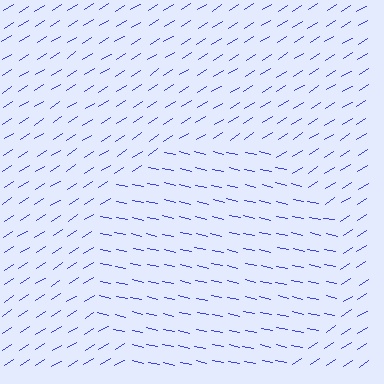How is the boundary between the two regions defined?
The boundary is defined purely by a change in line orientation (approximately 45 degrees difference). All lines are the same color and thickness.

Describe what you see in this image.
The image is filled with small blue line segments. A circle region in the image has lines oriented differently from the surrounding lines, creating a visible texture boundary.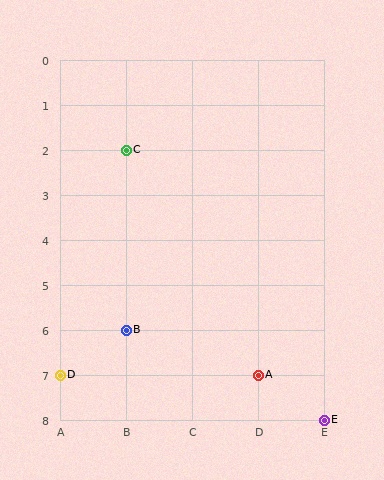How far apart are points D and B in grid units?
Points D and B are 1 column and 1 row apart (about 1.4 grid units diagonally).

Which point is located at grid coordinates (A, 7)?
Point D is at (A, 7).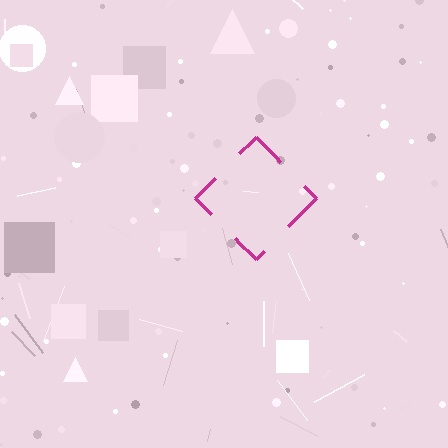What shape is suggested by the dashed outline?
The dashed outline suggests a diamond.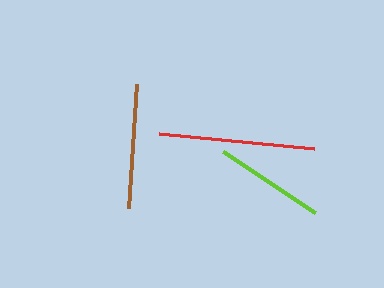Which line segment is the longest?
The red line is the longest at approximately 156 pixels.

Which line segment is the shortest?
The lime line is the shortest at approximately 110 pixels.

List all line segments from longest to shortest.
From longest to shortest: red, brown, lime.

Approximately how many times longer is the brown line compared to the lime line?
The brown line is approximately 1.1 times the length of the lime line.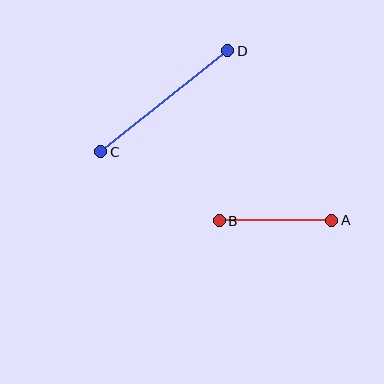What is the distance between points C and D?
The distance is approximately 162 pixels.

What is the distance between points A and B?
The distance is approximately 112 pixels.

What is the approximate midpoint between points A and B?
The midpoint is at approximately (276, 221) pixels.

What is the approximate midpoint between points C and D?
The midpoint is at approximately (164, 101) pixels.